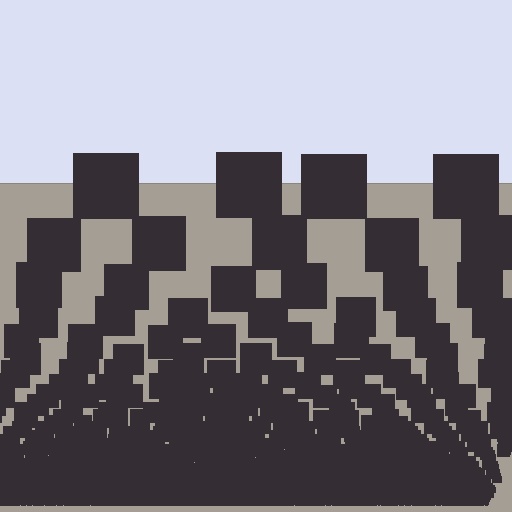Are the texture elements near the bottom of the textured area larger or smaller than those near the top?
Smaller. The gradient is inverted — elements near the bottom are smaller and denser.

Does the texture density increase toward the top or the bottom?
Density increases toward the bottom.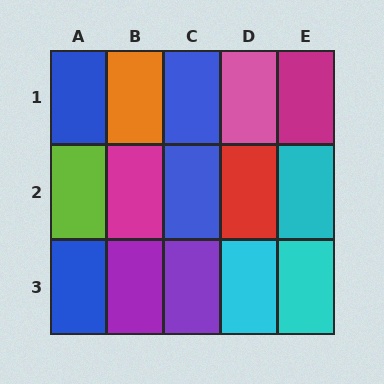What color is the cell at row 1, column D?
Pink.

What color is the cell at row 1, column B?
Orange.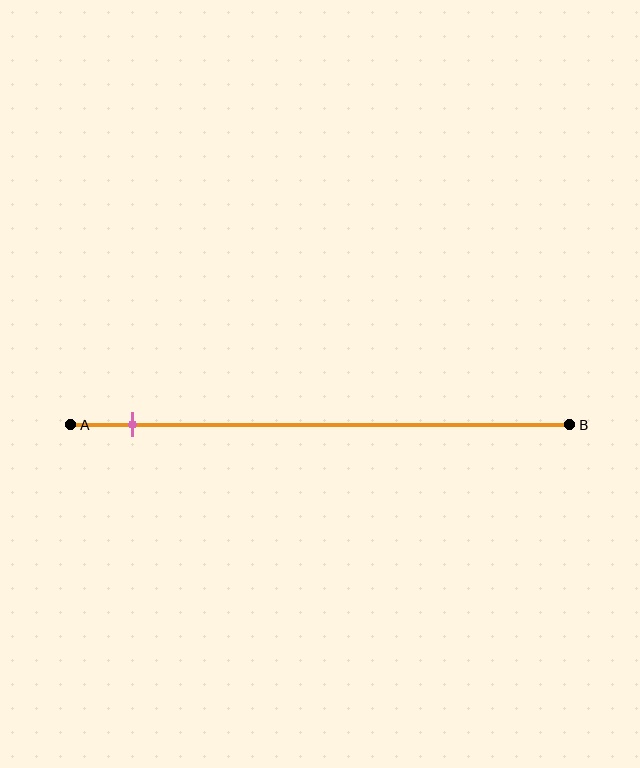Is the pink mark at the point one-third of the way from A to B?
No, the mark is at about 10% from A, not at the 33% one-third point.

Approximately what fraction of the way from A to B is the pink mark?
The pink mark is approximately 10% of the way from A to B.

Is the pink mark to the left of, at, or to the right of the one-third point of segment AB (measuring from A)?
The pink mark is to the left of the one-third point of segment AB.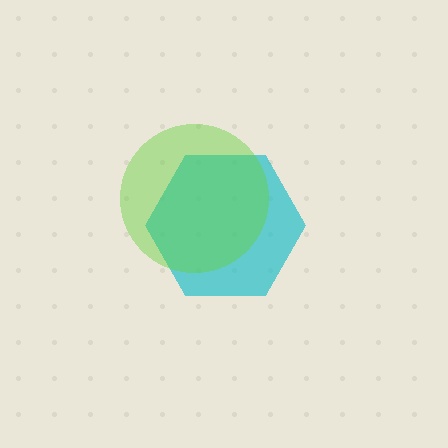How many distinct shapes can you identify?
There are 2 distinct shapes: a cyan hexagon, a lime circle.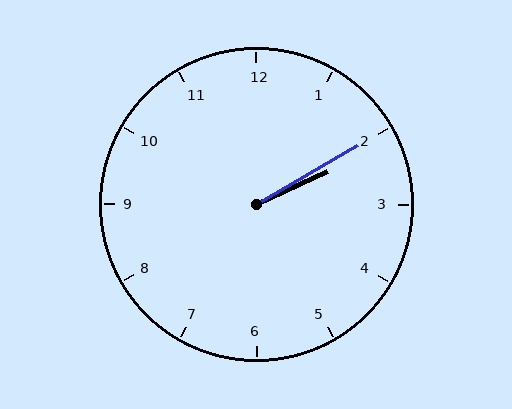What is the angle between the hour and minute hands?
Approximately 5 degrees.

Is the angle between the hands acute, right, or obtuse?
It is acute.